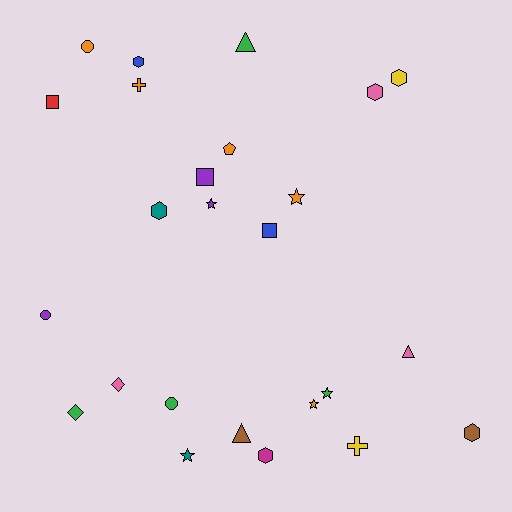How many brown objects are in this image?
There are 2 brown objects.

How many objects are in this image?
There are 25 objects.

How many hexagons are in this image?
There are 6 hexagons.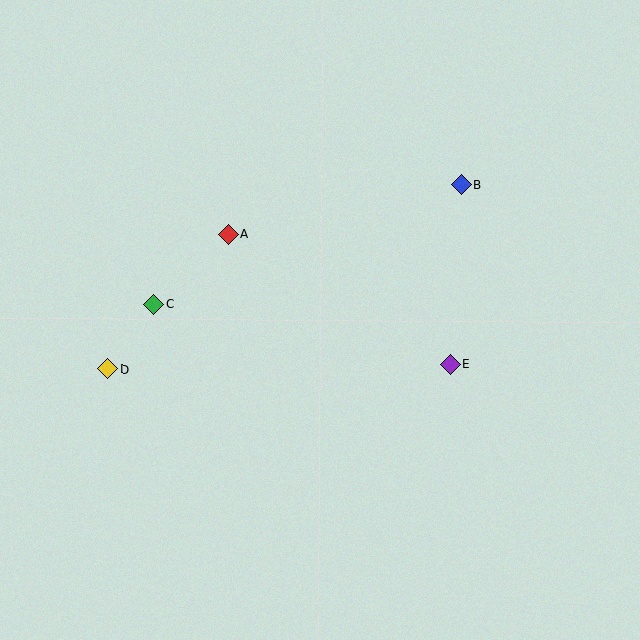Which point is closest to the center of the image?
Point A at (228, 234) is closest to the center.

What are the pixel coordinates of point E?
Point E is at (450, 364).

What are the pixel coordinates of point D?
Point D is at (108, 369).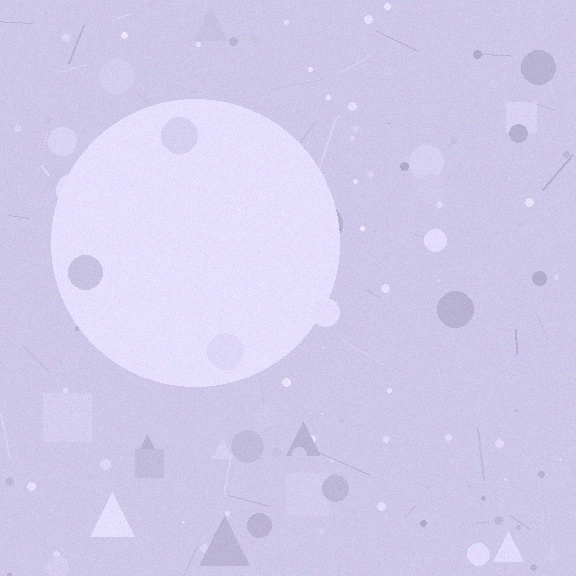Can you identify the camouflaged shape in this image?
The camouflaged shape is a circle.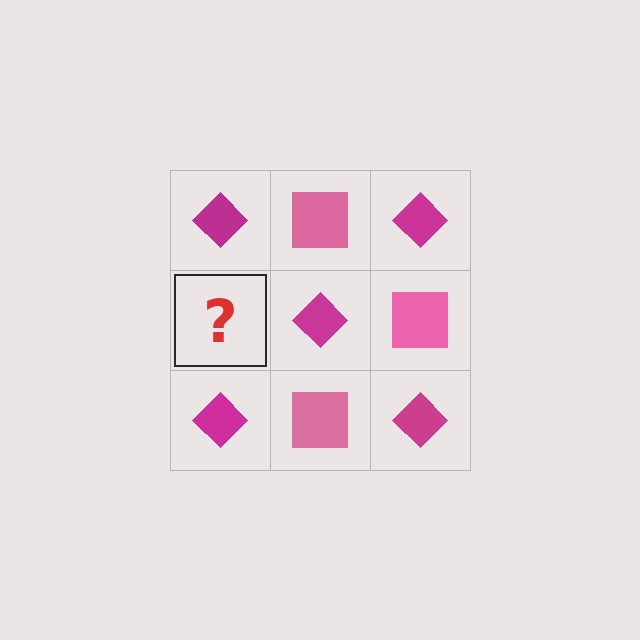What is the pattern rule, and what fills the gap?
The rule is that it alternates magenta diamond and pink square in a checkerboard pattern. The gap should be filled with a pink square.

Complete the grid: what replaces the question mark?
The question mark should be replaced with a pink square.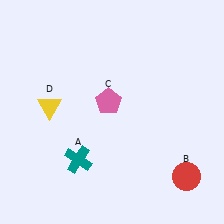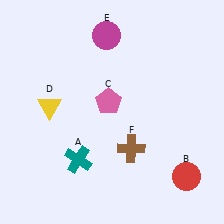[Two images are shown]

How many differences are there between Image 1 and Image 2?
There are 2 differences between the two images.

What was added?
A magenta circle (E), a brown cross (F) were added in Image 2.